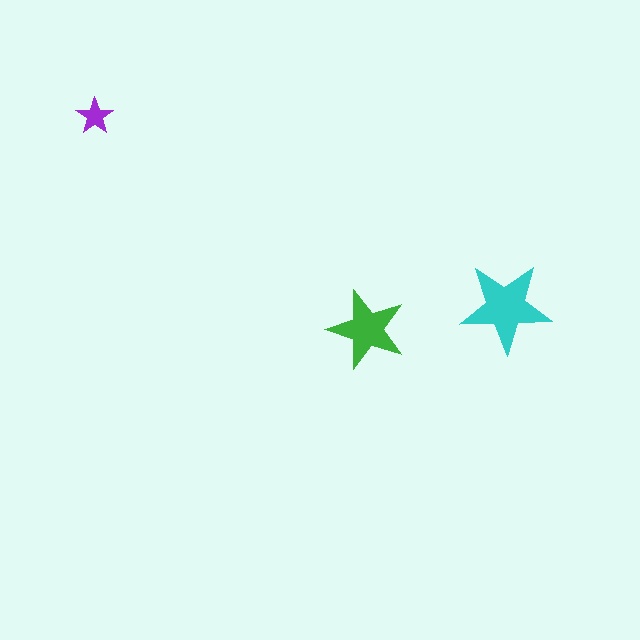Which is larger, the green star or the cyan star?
The cyan one.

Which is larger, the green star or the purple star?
The green one.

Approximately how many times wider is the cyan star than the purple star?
About 2.5 times wider.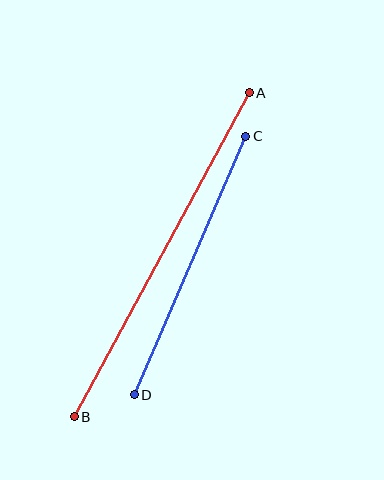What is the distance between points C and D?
The distance is approximately 282 pixels.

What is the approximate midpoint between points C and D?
The midpoint is at approximately (190, 266) pixels.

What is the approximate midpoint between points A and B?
The midpoint is at approximately (162, 255) pixels.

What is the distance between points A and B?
The distance is approximately 369 pixels.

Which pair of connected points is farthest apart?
Points A and B are farthest apart.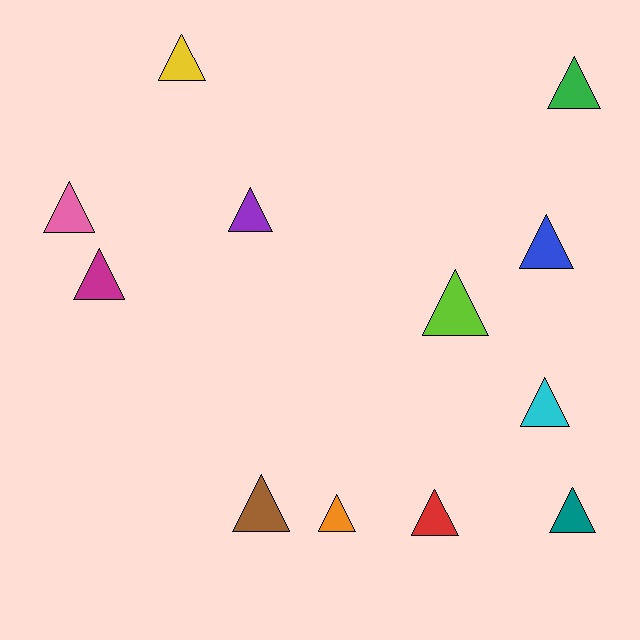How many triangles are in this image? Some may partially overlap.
There are 12 triangles.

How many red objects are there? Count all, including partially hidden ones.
There is 1 red object.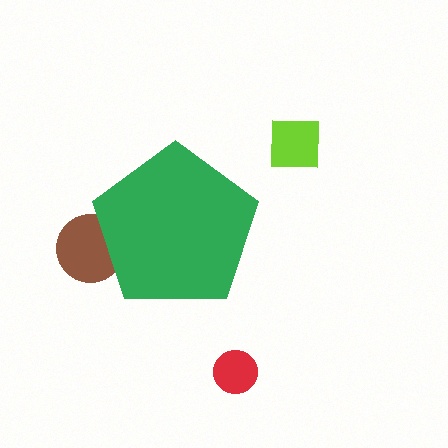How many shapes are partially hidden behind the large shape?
1 shape is partially hidden.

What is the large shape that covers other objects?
A green pentagon.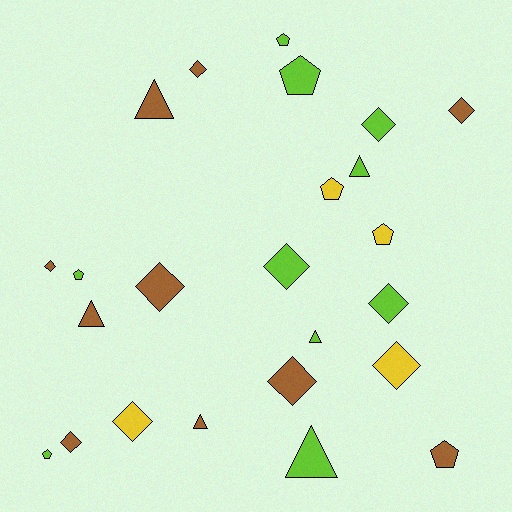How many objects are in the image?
There are 24 objects.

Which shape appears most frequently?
Diamond, with 11 objects.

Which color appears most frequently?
Brown, with 10 objects.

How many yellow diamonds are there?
There are 2 yellow diamonds.